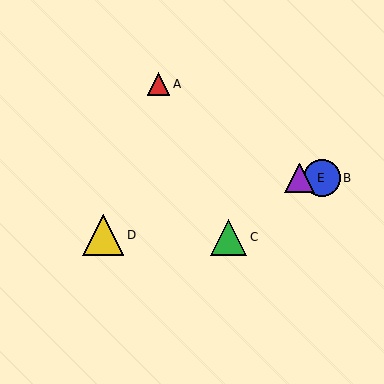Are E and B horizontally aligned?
Yes, both are at y≈178.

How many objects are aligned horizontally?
2 objects (B, E) are aligned horizontally.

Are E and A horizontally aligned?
No, E is at y≈178 and A is at y≈84.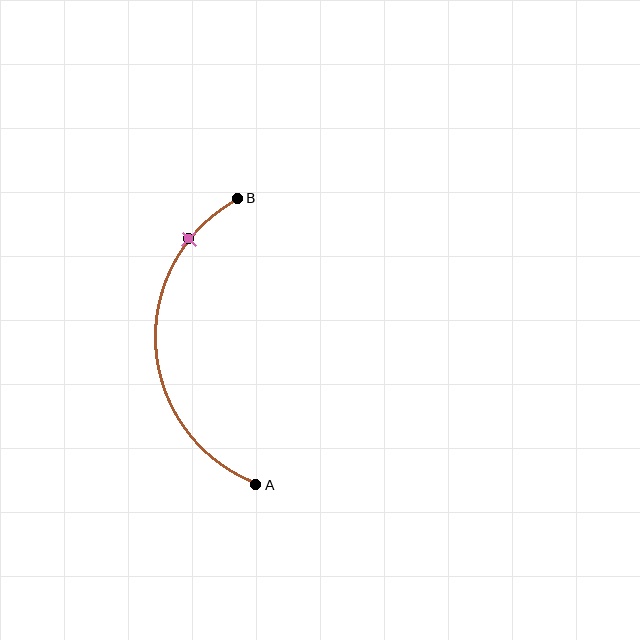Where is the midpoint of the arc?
The arc midpoint is the point on the curve farthest from the straight line joining A and B. It sits to the left of that line.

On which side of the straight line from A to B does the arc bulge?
The arc bulges to the left of the straight line connecting A and B.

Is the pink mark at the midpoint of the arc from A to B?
No. The pink mark lies on the arc but is closer to endpoint B. The arc midpoint would be at the point on the curve equidistant along the arc from both A and B.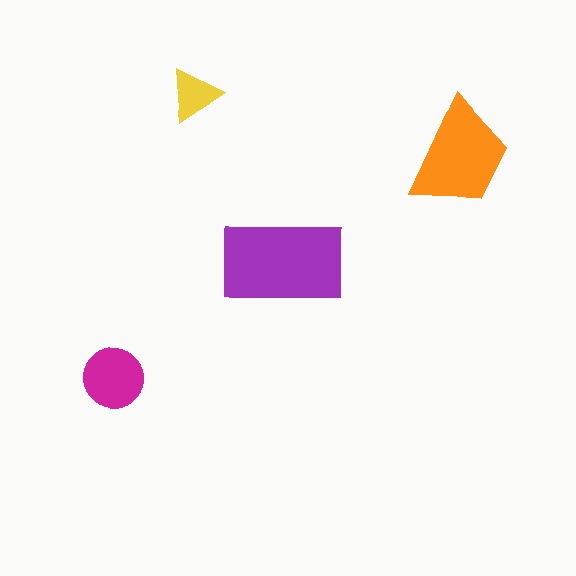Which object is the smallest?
The yellow triangle.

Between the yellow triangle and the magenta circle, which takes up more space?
The magenta circle.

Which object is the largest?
The purple rectangle.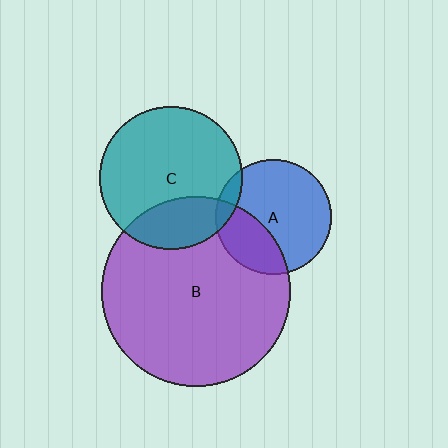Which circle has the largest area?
Circle B (purple).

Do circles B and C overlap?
Yes.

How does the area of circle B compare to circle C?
Approximately 1.7 times.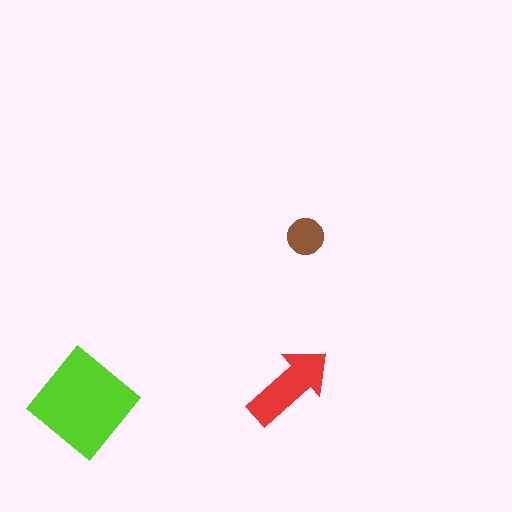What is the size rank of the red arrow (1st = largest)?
2nd.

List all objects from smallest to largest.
The brown circle, the red arrow, the lime diamond.